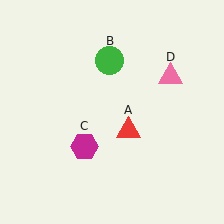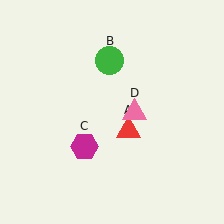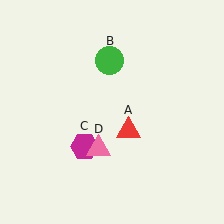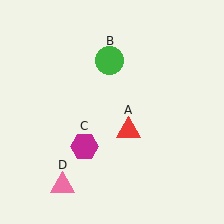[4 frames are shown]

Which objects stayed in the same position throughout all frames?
Red triangle (object A) and green circle (object B) and magenta hexagon (object C) remained stationary.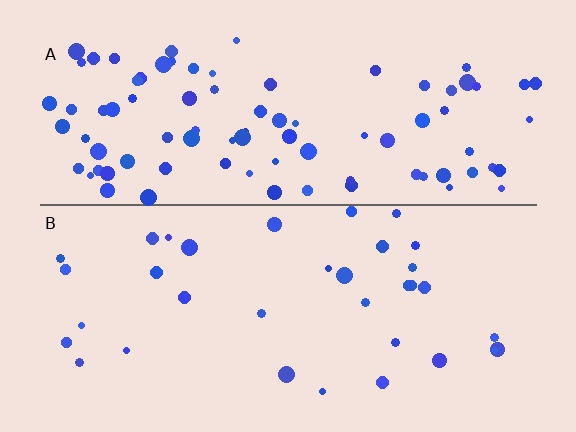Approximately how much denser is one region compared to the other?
Approximately 2.5× — region A over region B.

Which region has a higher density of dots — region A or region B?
A (the top).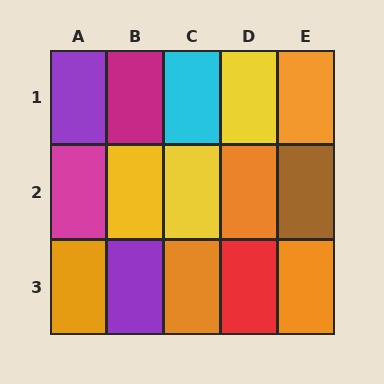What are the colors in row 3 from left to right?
Orange, purple, orange, red, orange.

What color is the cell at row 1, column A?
Purple.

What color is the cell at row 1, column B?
Magenta.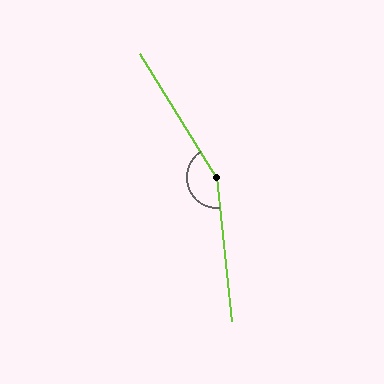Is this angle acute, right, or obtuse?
It is obtuse.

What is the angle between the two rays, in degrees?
Approximately 154 degrees.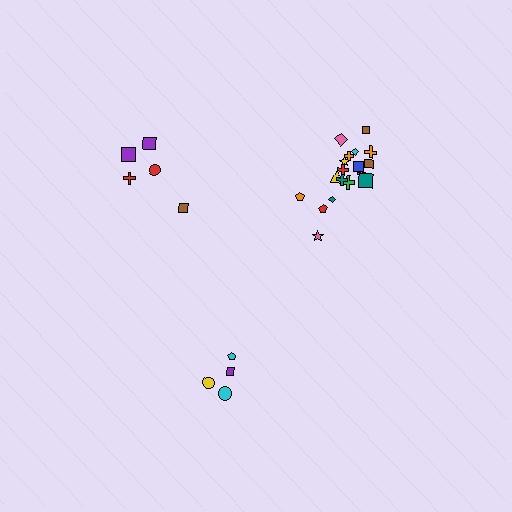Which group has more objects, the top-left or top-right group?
The top-right group.